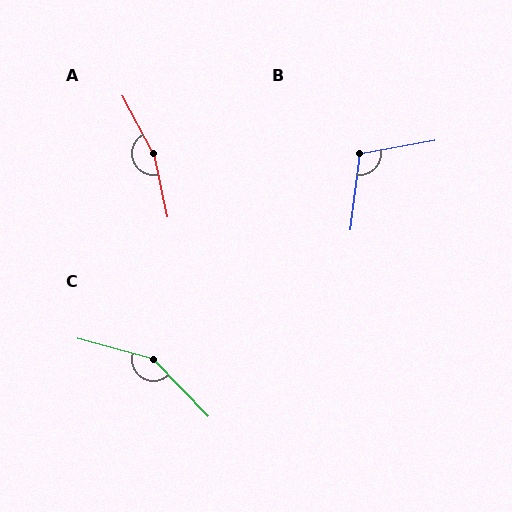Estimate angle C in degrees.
Approximately 149 degrees.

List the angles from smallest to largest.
B (107°), C (149°), A (164°).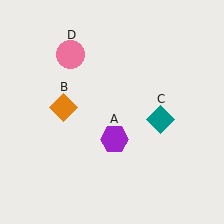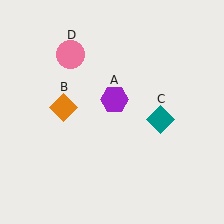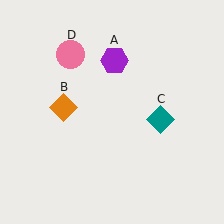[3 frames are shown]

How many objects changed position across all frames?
1 object changed position: purple hexagon (object A).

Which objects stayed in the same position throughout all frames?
Orange diamond (object B) and teal diamond (object C) and pink circle (object D) remained stationary.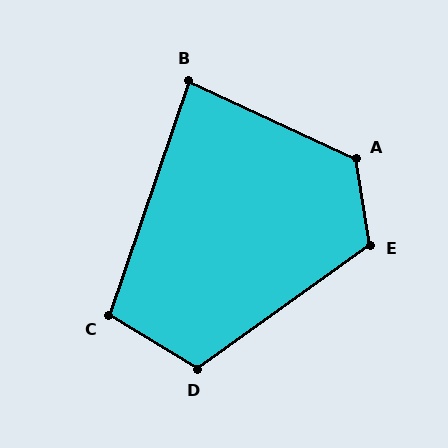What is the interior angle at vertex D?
Approximately 113 degrees (obtuse).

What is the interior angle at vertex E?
Approximately 117 degrees (obtuse).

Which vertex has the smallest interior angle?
B, at approximately 84 degrees.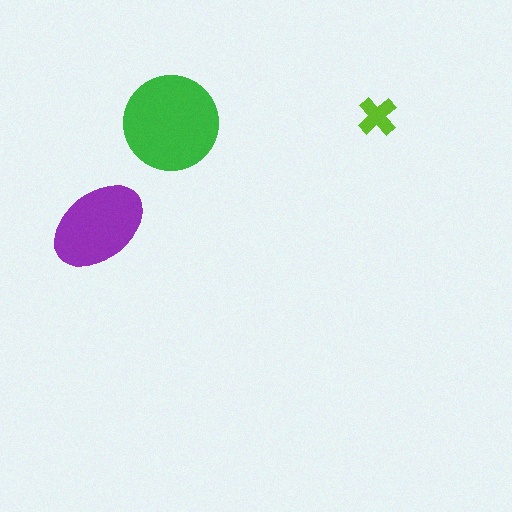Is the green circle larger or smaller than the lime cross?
Larger.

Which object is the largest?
The green circle.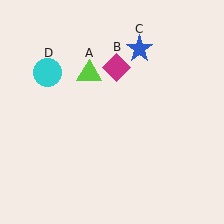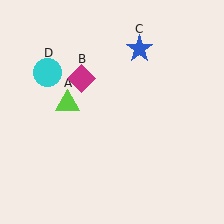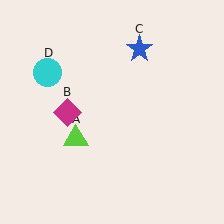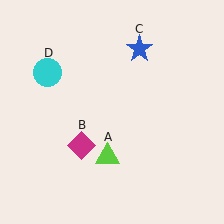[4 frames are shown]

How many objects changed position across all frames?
2 objects changed position: lime triangle (object A), magenta diamond (object B).